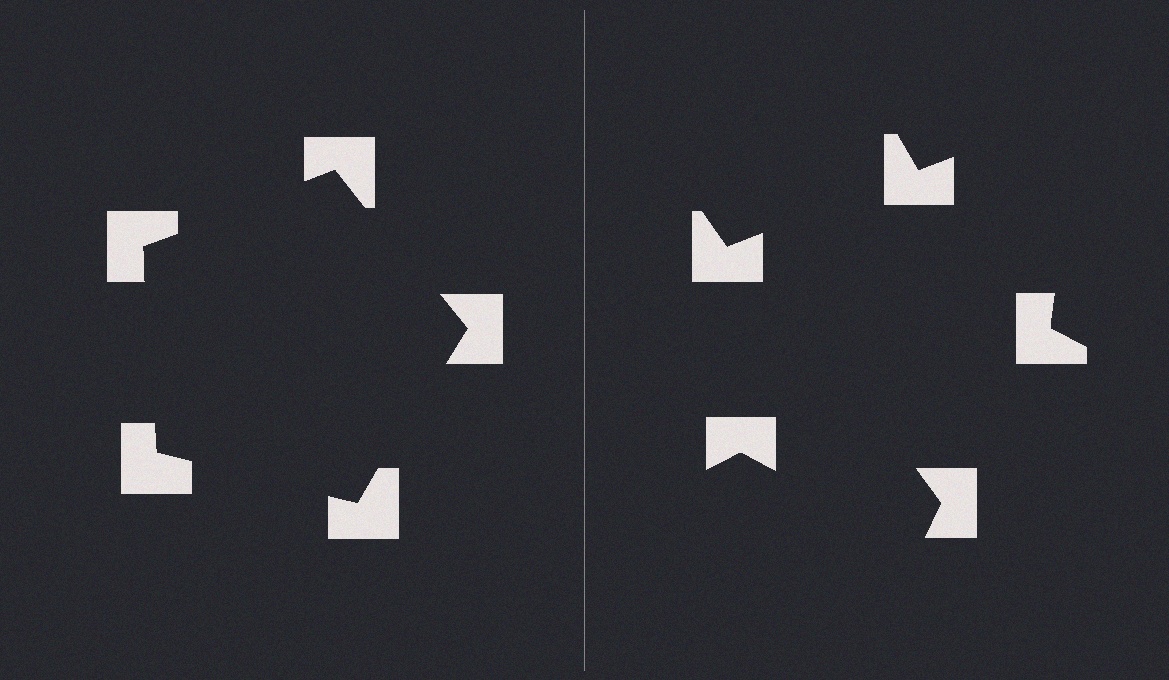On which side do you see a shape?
An illusory pentagon appears on the left side. On the right side the wedge cuts are rotated, so no coherent shape forms.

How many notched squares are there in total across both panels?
10 — 5 on each side.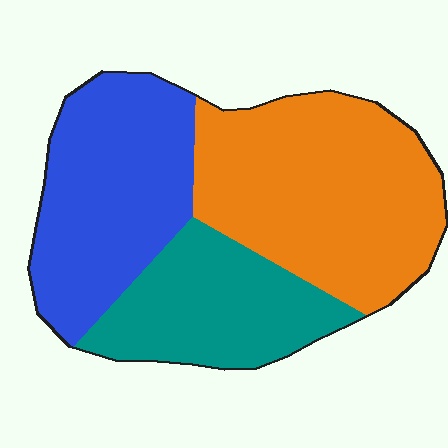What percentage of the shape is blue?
Blue takes up about one third (1/3) of the shape.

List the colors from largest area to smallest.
From largest to smallest: orange, blue, teal.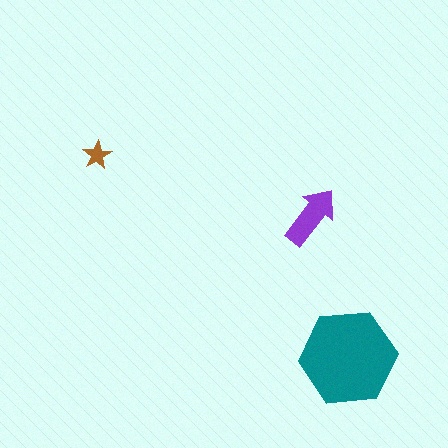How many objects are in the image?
There are 3 objects in the image.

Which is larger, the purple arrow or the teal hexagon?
The teal hexagon.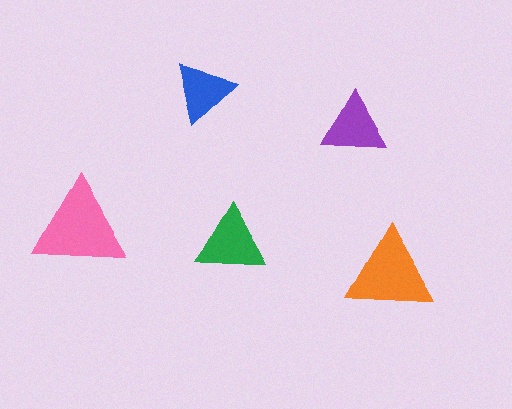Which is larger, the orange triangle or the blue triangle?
The orange one.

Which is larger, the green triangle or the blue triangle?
The green one.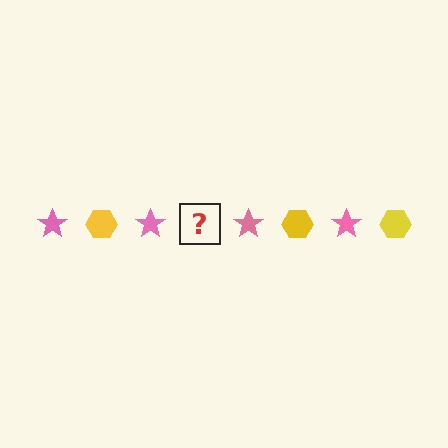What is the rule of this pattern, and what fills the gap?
The rule is that the pattern alternates between pink star and yellow hexagon. The gap should be filled with a yellow hexagon.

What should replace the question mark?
The question mark should be replaced with a yellow hexagon.